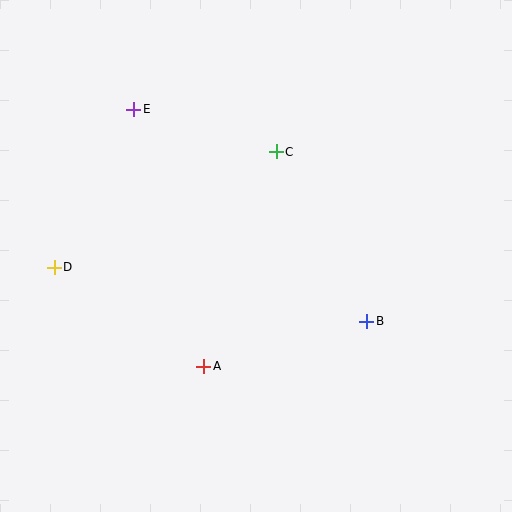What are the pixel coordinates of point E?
Point E is at (134, 109).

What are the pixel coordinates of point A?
Point A is at (204, 366).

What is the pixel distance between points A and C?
The distance between A and C is 226 pixels.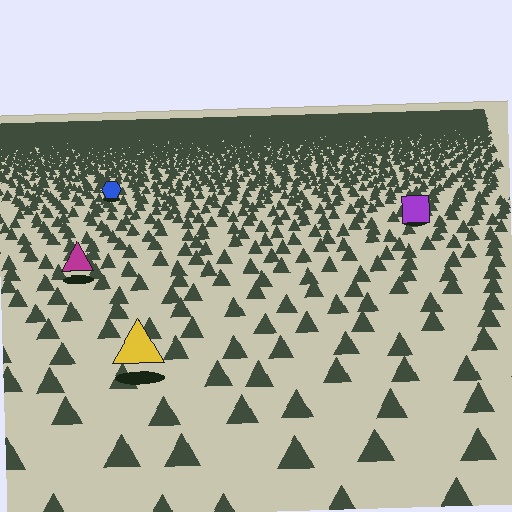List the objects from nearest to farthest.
From nearest to farthest: the yellow triangle, the magenta triangle, the purple square, the blue hexagon.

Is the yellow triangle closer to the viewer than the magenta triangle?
Yes. The yellow triangle is closer — you can tell from the texture gradient: the ground texture is coarser near it.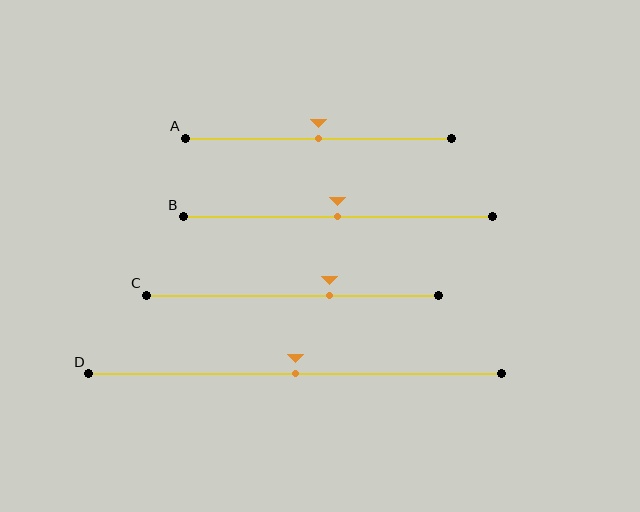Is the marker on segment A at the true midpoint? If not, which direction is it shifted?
Yes, the marker on segment A is at the true midpoint.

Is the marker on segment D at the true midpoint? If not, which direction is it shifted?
Yes, the marker on segment D is at the true midpoint.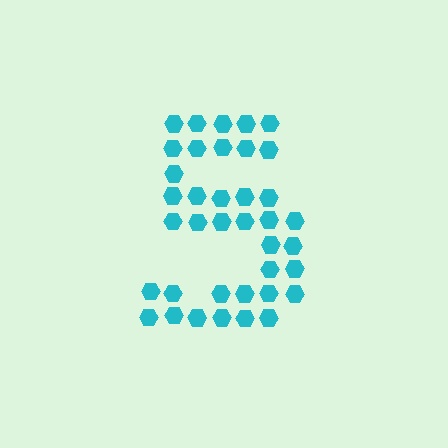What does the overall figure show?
The overall figure shows the digit 5.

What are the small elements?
The small elements are hexagons.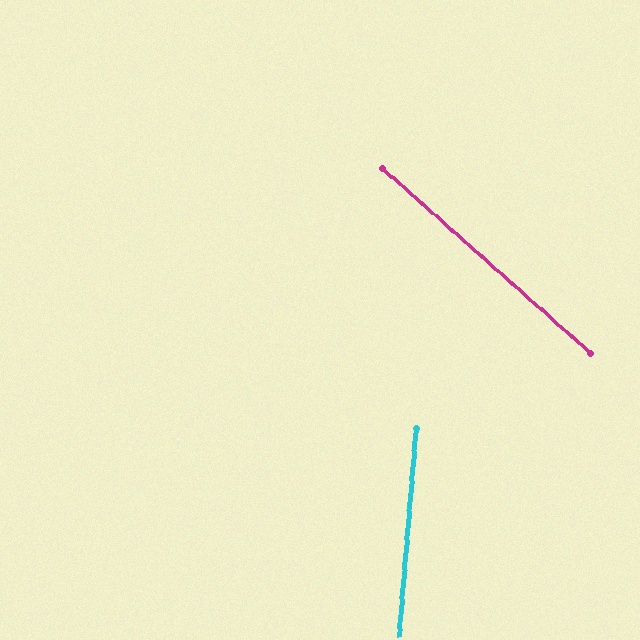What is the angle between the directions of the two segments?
Approximately 53 degrees.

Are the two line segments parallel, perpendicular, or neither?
Neither parallel nor perpendicular — they differ by about 53°.